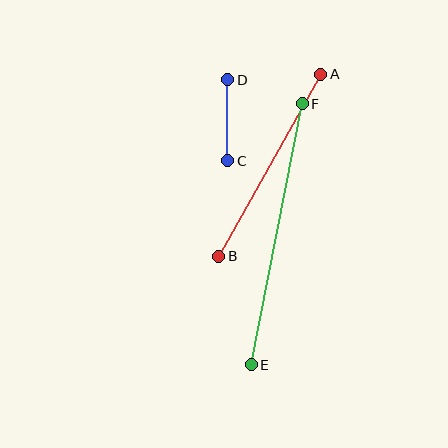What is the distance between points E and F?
The distance is approximately 266 pixels.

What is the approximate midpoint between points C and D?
The midpoint is at approximately (228, 120) pixels.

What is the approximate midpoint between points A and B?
The midpoint is at approximately (270, 165) pixels.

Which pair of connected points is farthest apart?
Points E and F are farthest apart.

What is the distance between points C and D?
The distance is approximately 81 pixels.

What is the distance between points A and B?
The distance is approximately 209 pixels.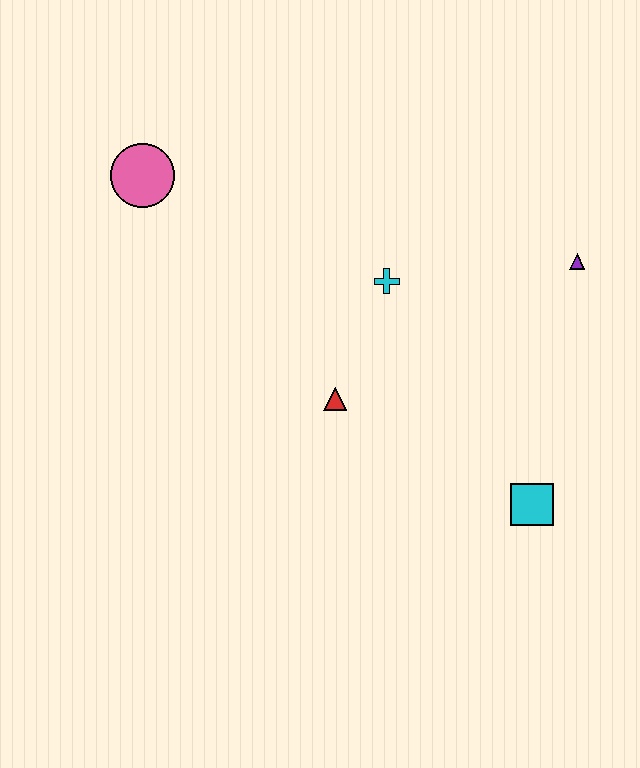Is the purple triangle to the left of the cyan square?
No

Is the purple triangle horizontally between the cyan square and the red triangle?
No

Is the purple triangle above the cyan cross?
Yes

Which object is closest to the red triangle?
The cyan cross is closest to the red triangle.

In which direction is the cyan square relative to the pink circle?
The cyan square is to the right of the pink circle.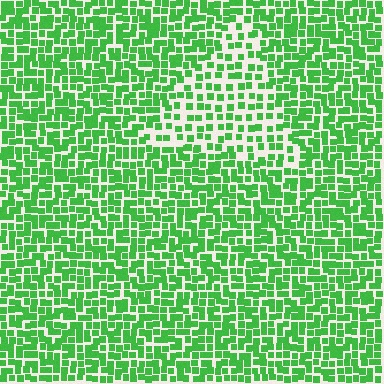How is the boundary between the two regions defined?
The boundary is defined by a change in element density (approximately 1.8x ratio). All elements are the same color, size, and shape.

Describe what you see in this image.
The image contains small green elements arranged at two different densities. A triangle-shaped region is visible where the elements are less densely packed than the surrounding area.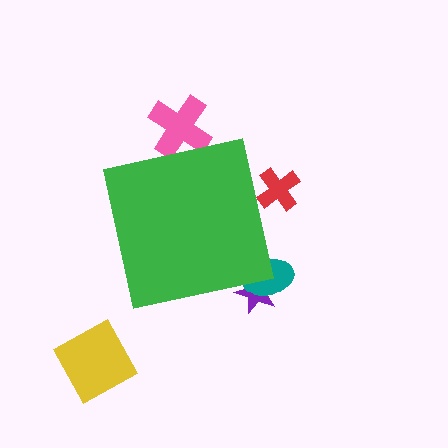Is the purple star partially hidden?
Yes, the purple star is partially hidden behind the green square.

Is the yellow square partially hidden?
No, the yellow square is fully visible.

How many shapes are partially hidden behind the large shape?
4 shapes are partially hidden.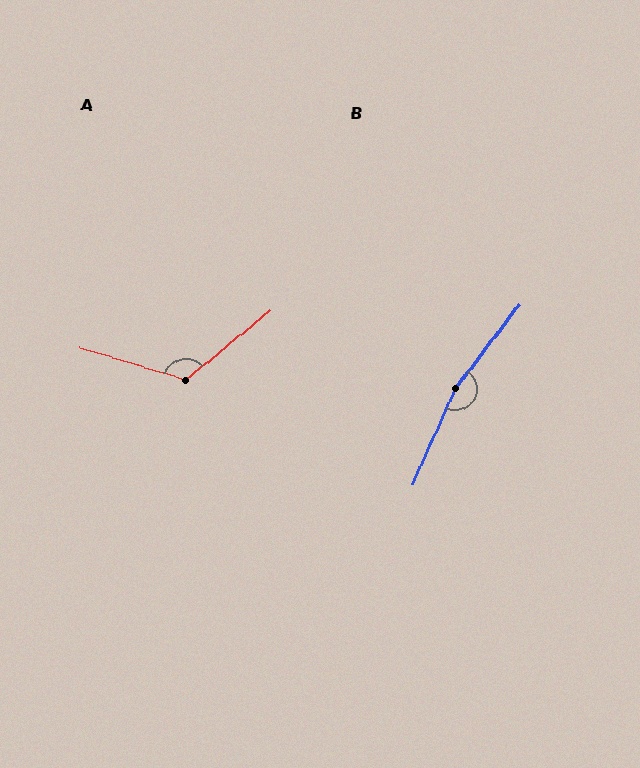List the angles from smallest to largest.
A (124°), B (166°).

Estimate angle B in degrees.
Approximately 166 degrees.